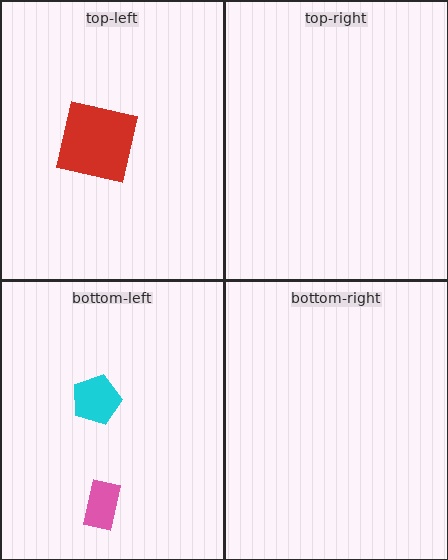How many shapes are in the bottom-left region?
2.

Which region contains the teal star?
The top-left region.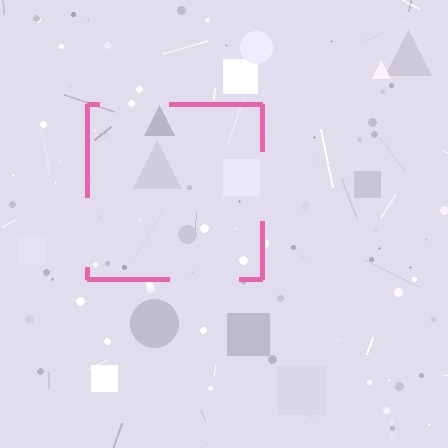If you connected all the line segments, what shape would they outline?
They would outline a square.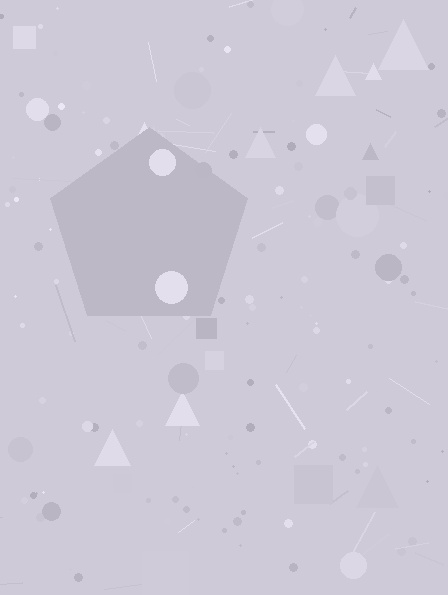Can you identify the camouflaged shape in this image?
The camouflaged shape is a pentagon.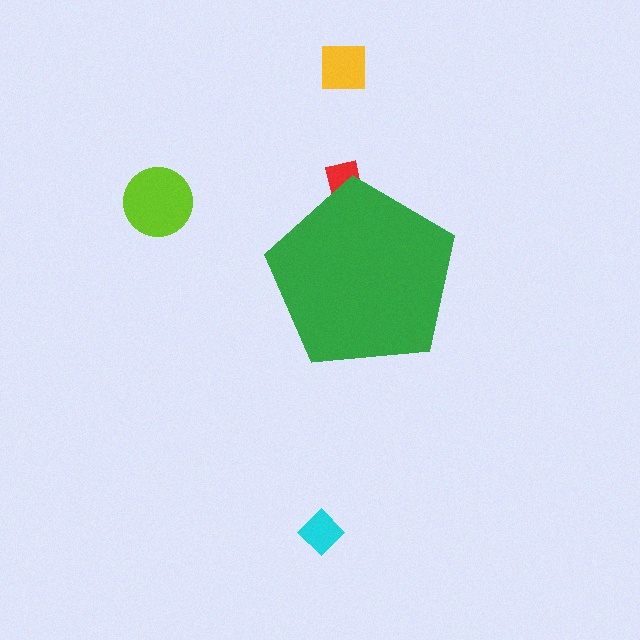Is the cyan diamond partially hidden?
No, the cyan diamond is fully visible.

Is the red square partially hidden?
Yes, the red square is partially hidden behind the green pentagon.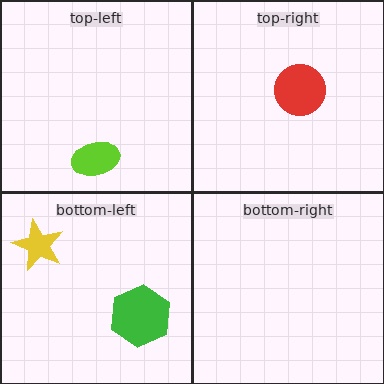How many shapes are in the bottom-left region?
2.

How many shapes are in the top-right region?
1.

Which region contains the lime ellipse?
The top-left region.